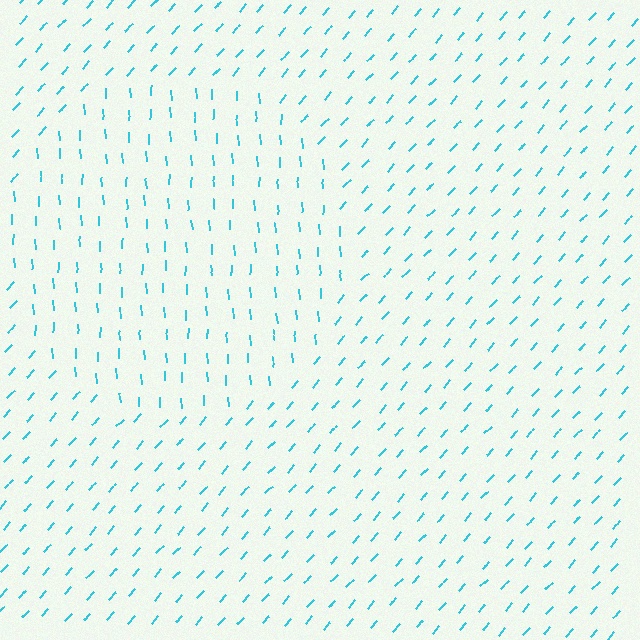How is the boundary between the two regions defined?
The boundary is defined purely by a change in line orientation (approximately 45 degrees difference). All lines are the same color and thickness.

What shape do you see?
I see a circle.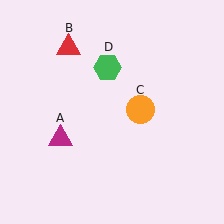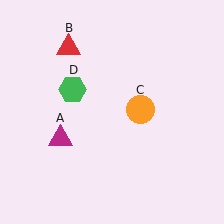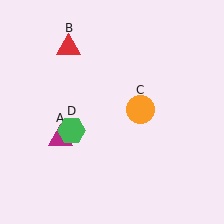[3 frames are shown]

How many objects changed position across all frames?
1 object changed position: green hexagon (object D).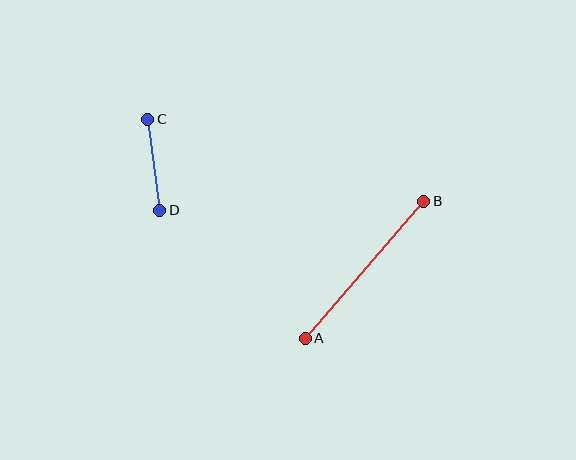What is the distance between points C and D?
The distance is approximately 92 pixels.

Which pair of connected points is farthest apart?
Points A and B are farthest apart.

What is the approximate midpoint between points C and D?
The midpoint is at approximately (154, 165) pixels.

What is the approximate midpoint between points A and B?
The midpoint is at approximately (365, 270) pixels.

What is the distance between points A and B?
The distance is approximately 181 pixels.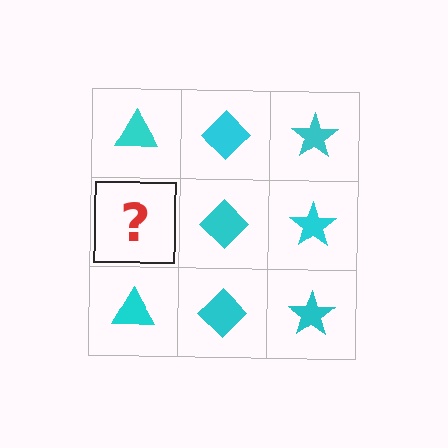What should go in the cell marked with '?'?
The missing cell should contain a cyan triangle.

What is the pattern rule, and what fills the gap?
The rule is that each column has a consistent shape. The gap should be filled with a cyan triangle.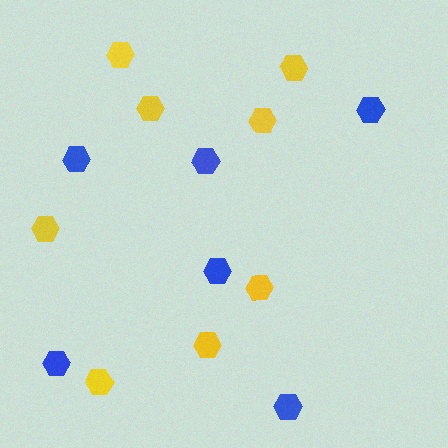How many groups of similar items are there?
There are 2 groups: one group of blue hexagons (6) and one group of yellow hexagons (8).